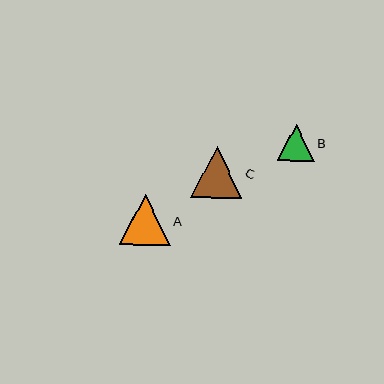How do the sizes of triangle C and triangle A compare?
Triangle C and triangle A are approximately the same size.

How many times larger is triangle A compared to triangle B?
Triangle A is approximately 1.4 times the size of triangle B.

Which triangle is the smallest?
Triangle B is the smallest with a size of approximately 37 pixels.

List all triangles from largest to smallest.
From largest to smallest: C, A, B.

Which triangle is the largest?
Triangle C is the largest with a size of approximately 51 pixels.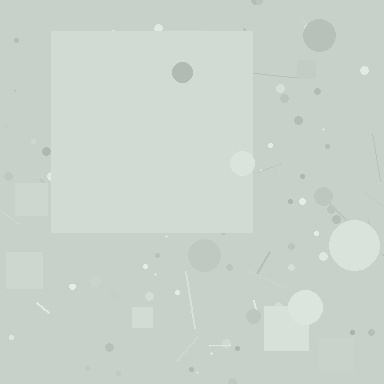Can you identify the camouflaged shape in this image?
The camouflaged shape is a square.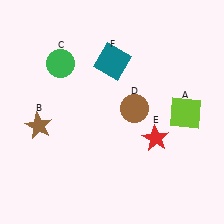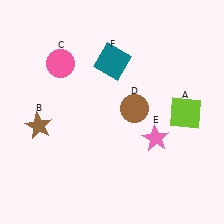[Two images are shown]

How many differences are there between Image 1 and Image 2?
There are 2 differences between the two images.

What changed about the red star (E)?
In Image 1, E is red. In Image 2, it changed to pink.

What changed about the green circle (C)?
In Image 1, C is green. In Image 2, it changed to pink.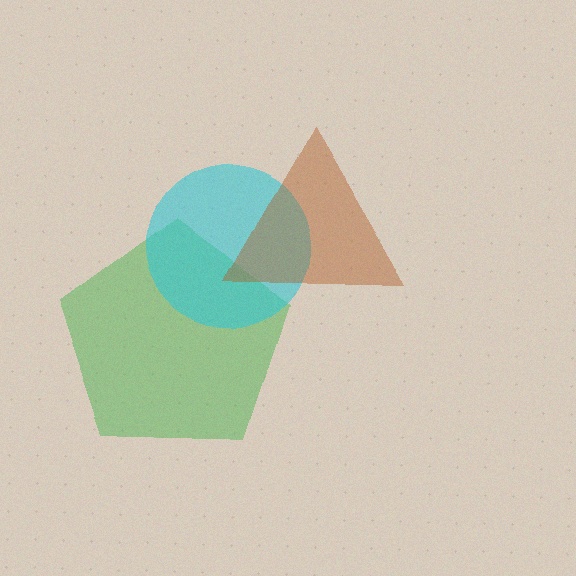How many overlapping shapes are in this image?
There are 3 overlapping shapes in the image.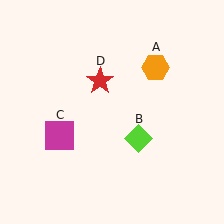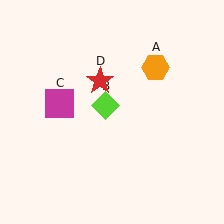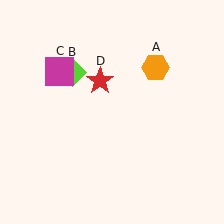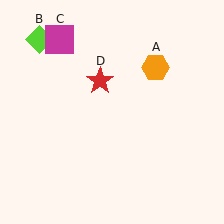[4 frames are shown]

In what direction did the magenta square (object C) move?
The magenta square (object C) moved up.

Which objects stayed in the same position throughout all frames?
Orange hexagon (object A) and red star (object D) remained stationary.